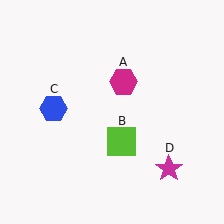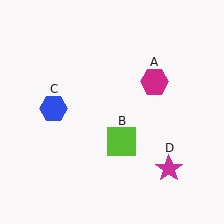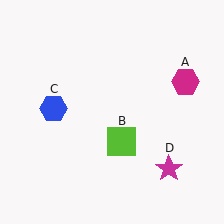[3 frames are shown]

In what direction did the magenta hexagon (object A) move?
The magenta hexagon (object A) moved right.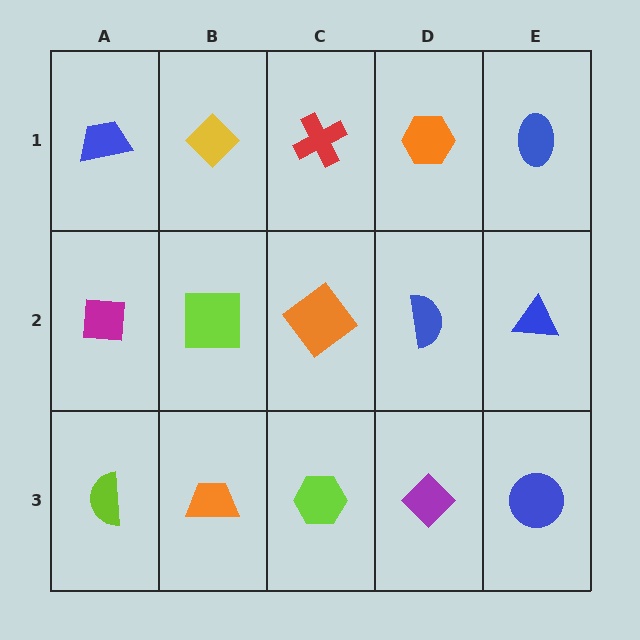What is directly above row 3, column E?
A blue triangle.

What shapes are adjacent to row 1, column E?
A blue triangle (row 2, column E), an orange hexagon (row 1, column D).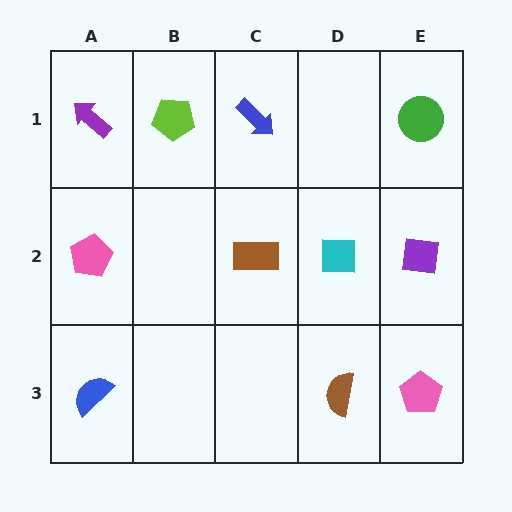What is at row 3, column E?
A pink pentagon.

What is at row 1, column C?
A blue arrow.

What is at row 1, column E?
A green circle.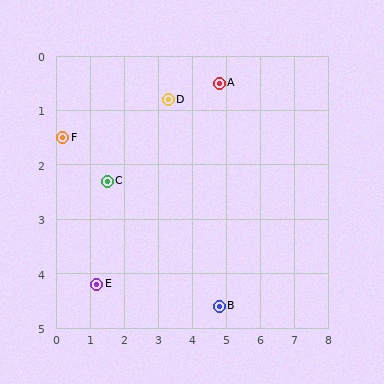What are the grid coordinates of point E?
Point E is at approximately (1.2, 4.2).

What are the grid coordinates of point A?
Point A is at approximately (4.8, 0.5).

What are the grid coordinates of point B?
Point B is at approximately (4.8, 4.6).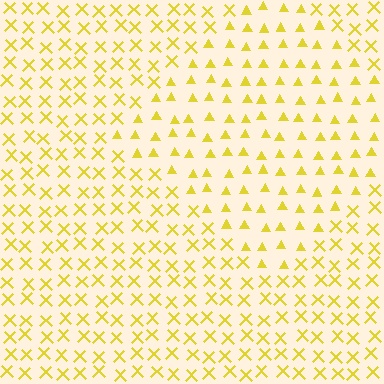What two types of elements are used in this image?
The image uses triangles inside the diamond region and X marks outside it.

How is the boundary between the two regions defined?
The boundary is defined by a change in element shape: triangles inside vs. X marks outside. All elements share the same color and spacing.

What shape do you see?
I see a diamond.